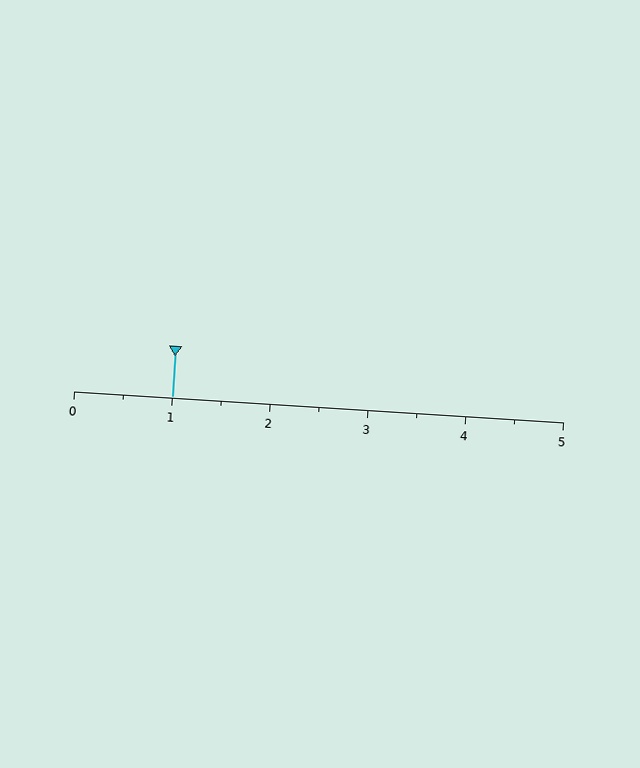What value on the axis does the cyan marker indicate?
The marker indicates approximately 1.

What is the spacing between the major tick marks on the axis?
The major ticks are spaced 1 apart.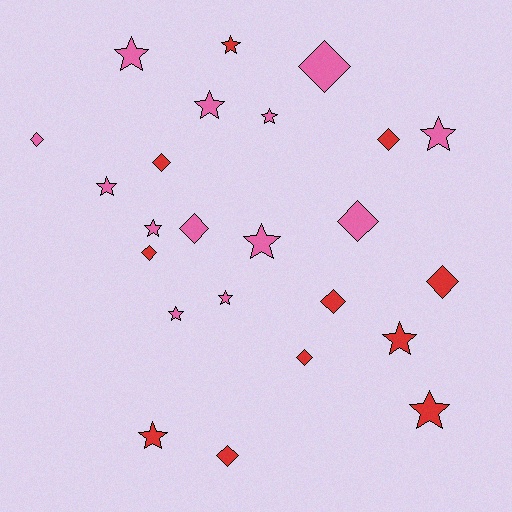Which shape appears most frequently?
Star, with 13 objects.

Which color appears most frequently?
Pink, with 13 objects.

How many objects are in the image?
There are 24 objects.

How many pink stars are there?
There are 9 pink stars.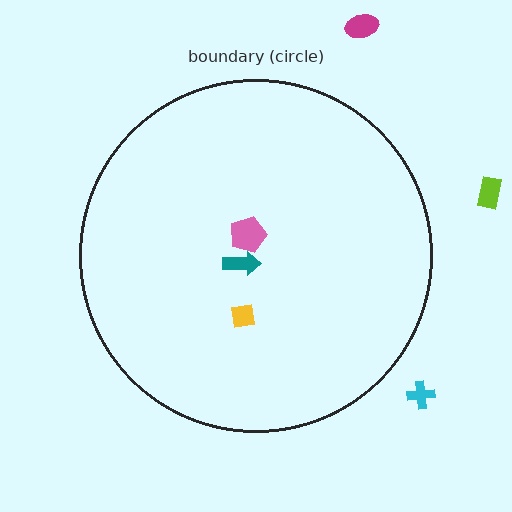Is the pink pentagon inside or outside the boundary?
Inside.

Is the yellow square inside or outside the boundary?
Inside.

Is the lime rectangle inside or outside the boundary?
Outside.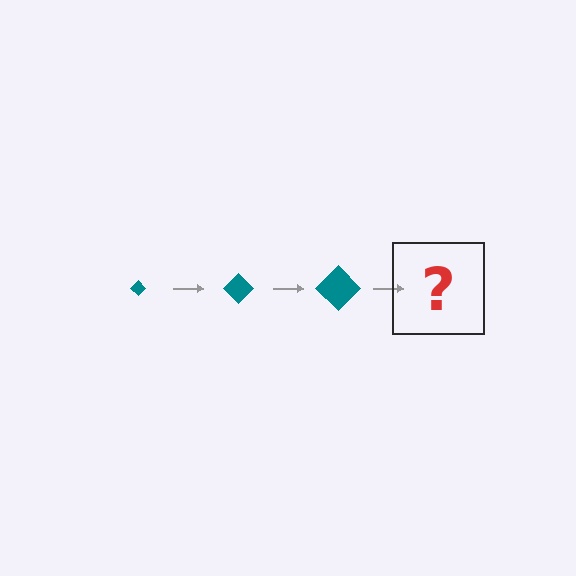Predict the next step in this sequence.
The next step is a teal diamond, larger than the previous one.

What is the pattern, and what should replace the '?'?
The pattern is that the diamond gets progressively larger each step. The '?' should be a teal diamond, larger than the previous one.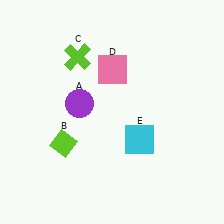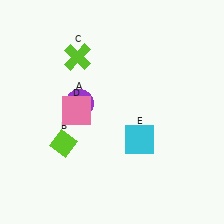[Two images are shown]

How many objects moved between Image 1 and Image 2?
1 object moved between the two images.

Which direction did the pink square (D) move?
The pink square (D) moved down.